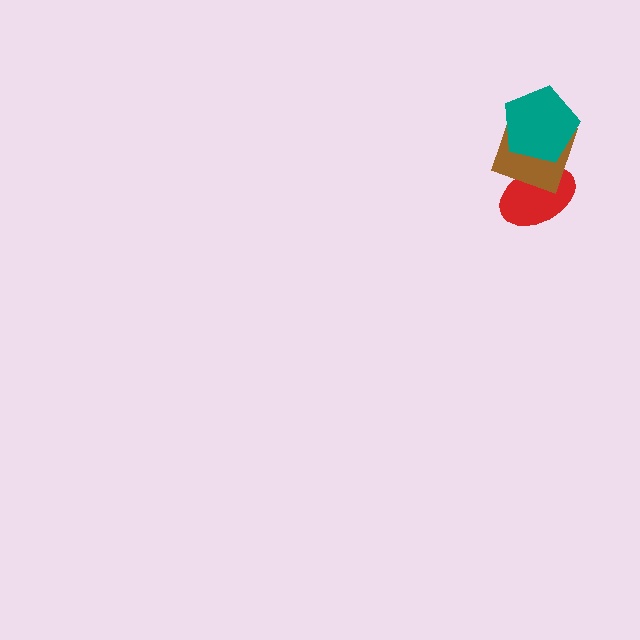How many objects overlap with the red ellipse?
2 objects overlap with the red ellipse.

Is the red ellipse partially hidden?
Yes, it is partially covered by another shape.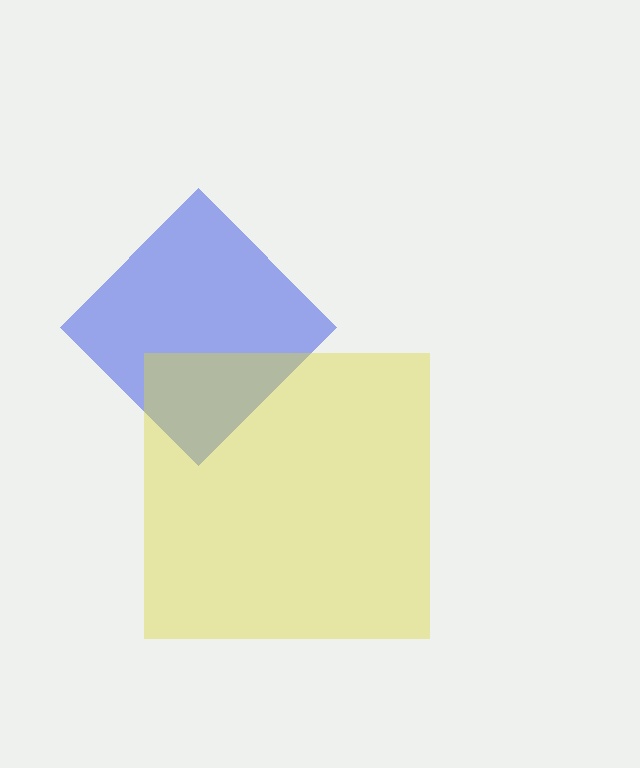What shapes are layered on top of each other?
The layered shapes are: a blue diamond, a yellow square.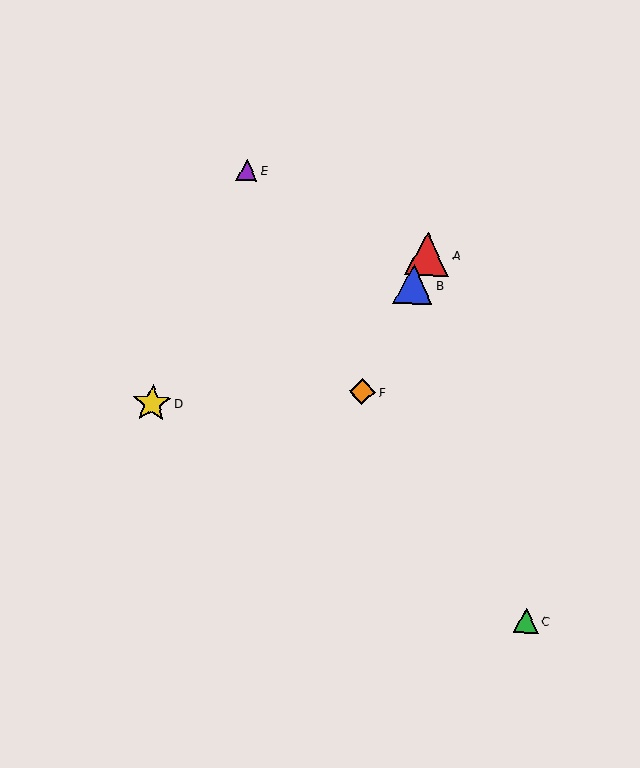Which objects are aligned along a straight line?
Objects A, B, F are aligned along a straight line.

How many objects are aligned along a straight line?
3 objects (A, B, F) are aligned along a straight line.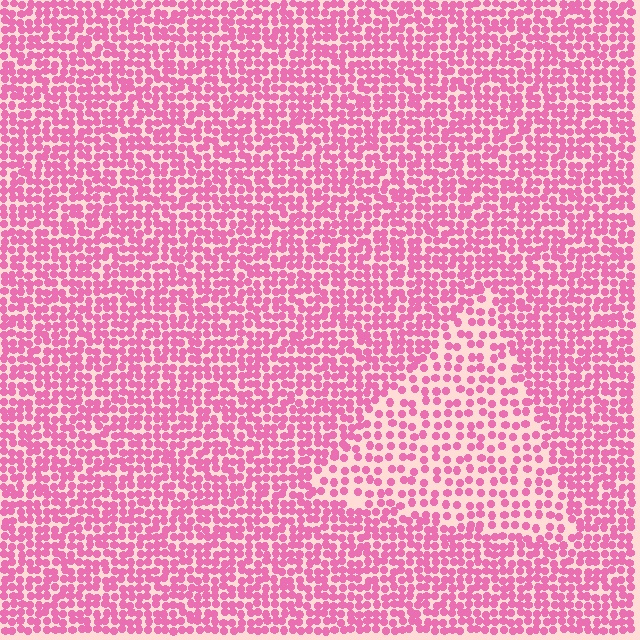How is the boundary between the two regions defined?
The boundary is defined by a change in element density (approximately 1.8x ratio). All elements are the same color, size, and shape.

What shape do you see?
I see a triangle.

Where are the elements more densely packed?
The elements are more densely packed outside the triangle boundary.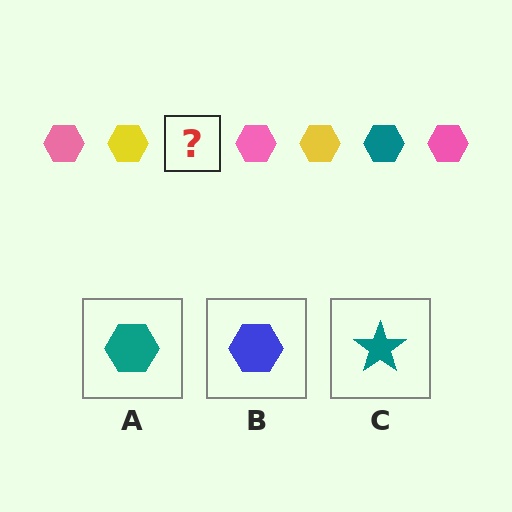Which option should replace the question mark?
Option A.